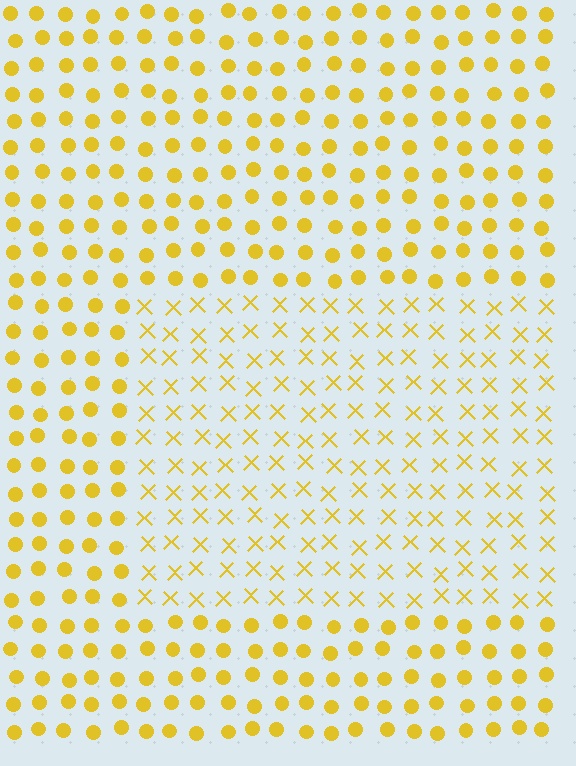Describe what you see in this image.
The image is filled with small yellow elements arranged in a uniform grid. A rectangle-shaped region contains X marks, while the surrounding area contains circles. The boundary is defined purely by the change in element shape.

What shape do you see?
I see a rectangle.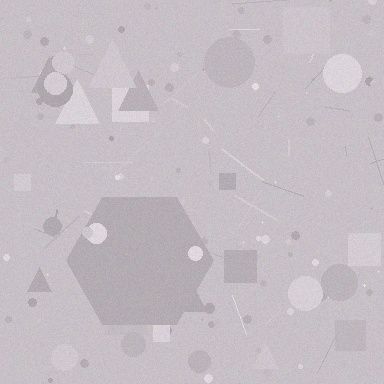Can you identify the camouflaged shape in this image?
The camouflaged shape is a hexagon.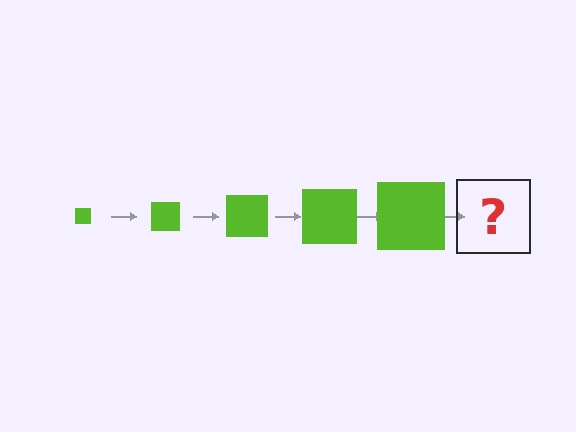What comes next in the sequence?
The next element should be a lime square, larger than the previous one.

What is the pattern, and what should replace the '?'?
The pattern is that the square gets progressively larger each step. The '?' should be a lime square, larger than the previous one.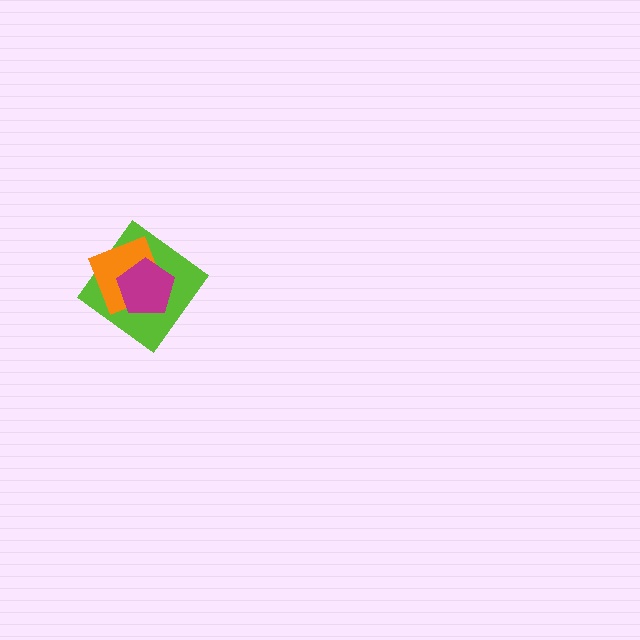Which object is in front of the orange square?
The magenta pentagon is in front of the orange square.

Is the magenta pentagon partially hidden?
No, no other shape covers it.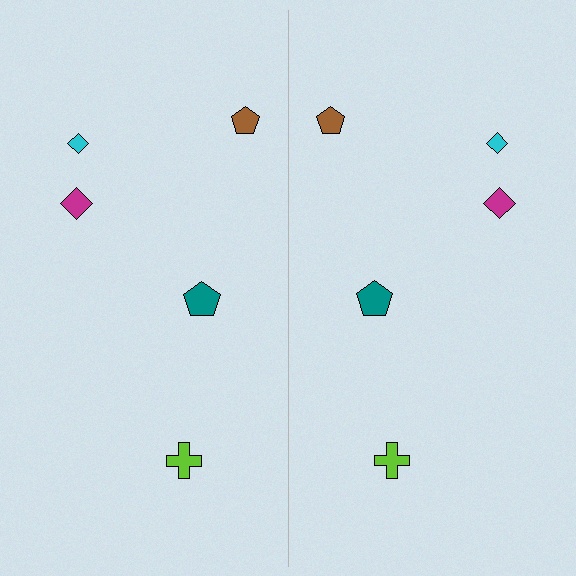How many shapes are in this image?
There are 10 shapes in this image.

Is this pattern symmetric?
Yes, this pattern has bilateral (reflection) symmetry.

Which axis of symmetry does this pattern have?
The pattern has a vertical axis of symmetry running through the center of the image.